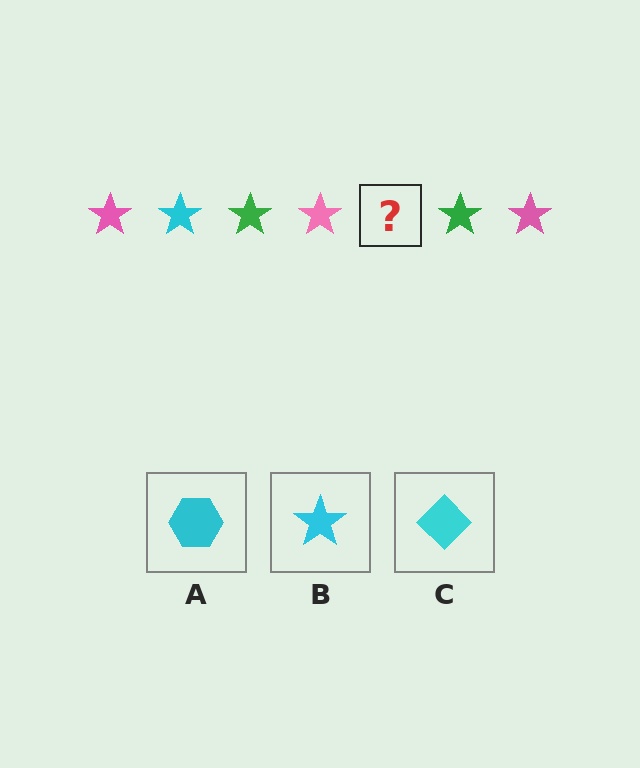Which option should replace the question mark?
Option B.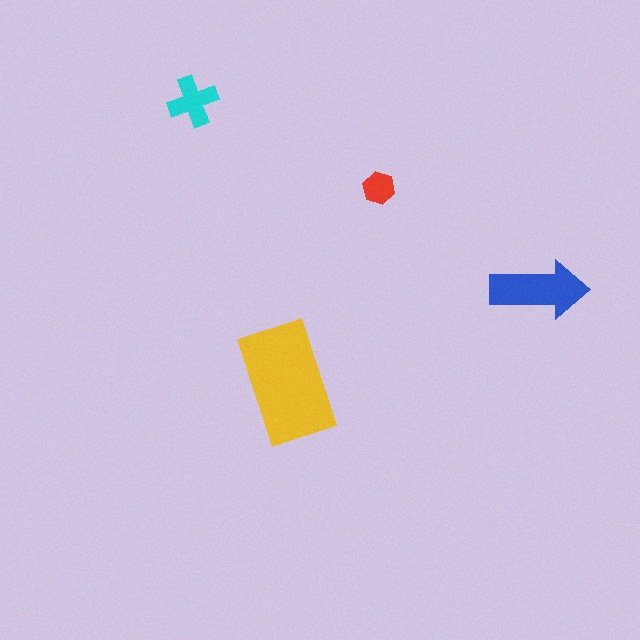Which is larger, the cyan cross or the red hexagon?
The cyan cross.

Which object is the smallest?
The red hexagon.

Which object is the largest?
The yellow rectangle.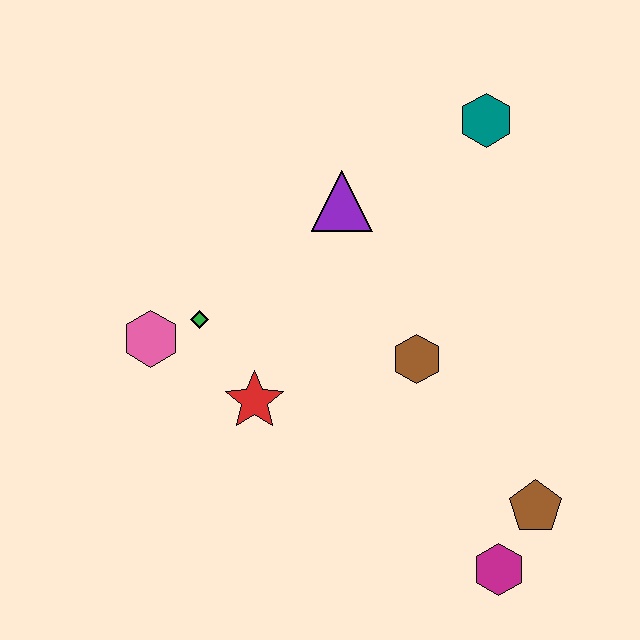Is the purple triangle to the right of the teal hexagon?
No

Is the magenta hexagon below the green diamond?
Yes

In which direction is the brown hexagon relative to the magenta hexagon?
The brown hexagon is above the magenta hexagon.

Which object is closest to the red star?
The green diamond is closest to the red star.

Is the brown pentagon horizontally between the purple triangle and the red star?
No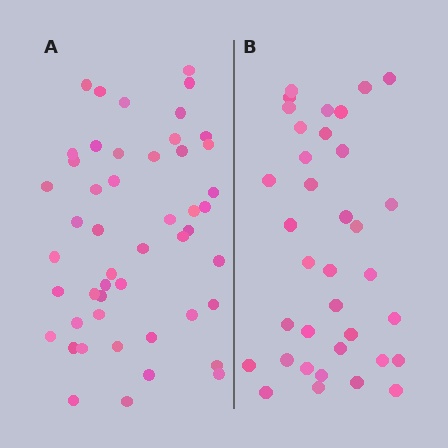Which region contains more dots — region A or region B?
Region A (the left region) has more dots.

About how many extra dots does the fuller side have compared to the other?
Region A has approximately 15 more dots than region B.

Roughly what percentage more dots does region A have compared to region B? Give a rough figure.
About 35% more.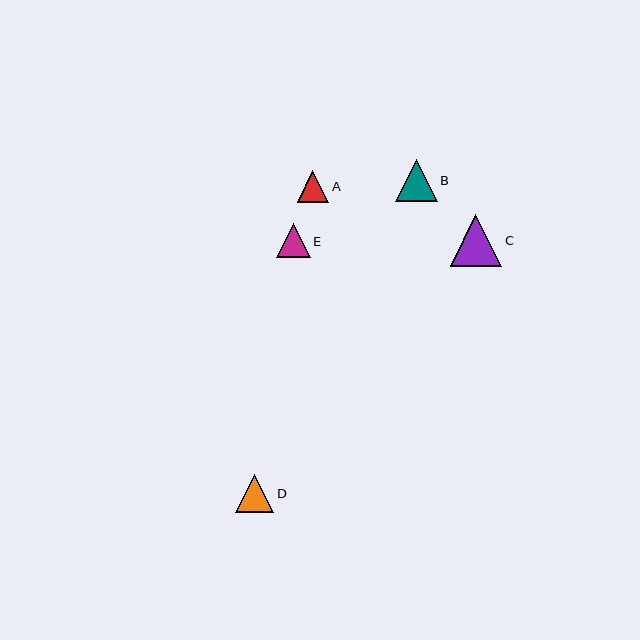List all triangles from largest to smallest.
From largest to smallest: C, B, D, E, A.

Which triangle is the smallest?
Triangle A is the smallest with a size of approximately 32 pixels.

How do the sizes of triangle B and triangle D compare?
Triangle B and triangle D are approximately the same size.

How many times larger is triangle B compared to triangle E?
Triangle B is approximately 1.2 times the size of triangle E.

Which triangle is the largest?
Triangle C is the largest with a size of approximately 52 pixels.